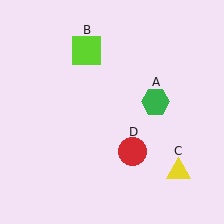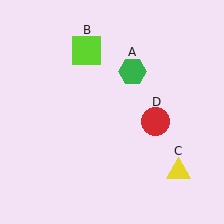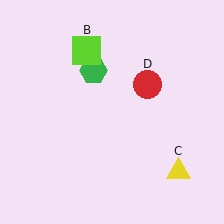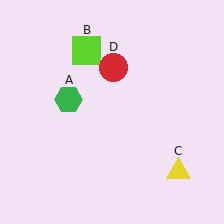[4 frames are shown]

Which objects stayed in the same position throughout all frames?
Lime square (object B) and yellow triangle (object C) remained stationary.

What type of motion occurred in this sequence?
The green hexagon (object A), red circle (object D) rotated counterclockwise around the center of the scene.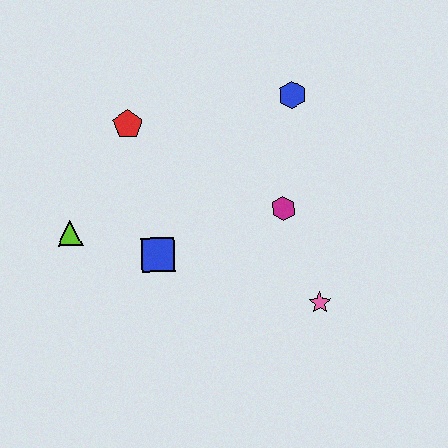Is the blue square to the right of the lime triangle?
Yes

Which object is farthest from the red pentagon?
The pink star is farthest from the red pentagon.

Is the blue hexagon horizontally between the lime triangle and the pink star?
Yes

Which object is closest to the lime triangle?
The blue square is closest to the lime triangle.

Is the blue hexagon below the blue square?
No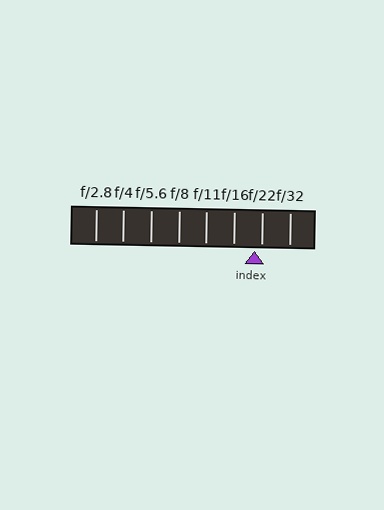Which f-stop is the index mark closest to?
The index mark is closest to f/22.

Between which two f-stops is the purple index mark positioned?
The index mark is between f/16 and f/22.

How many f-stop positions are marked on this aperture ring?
There are 8 f-stop positions marked.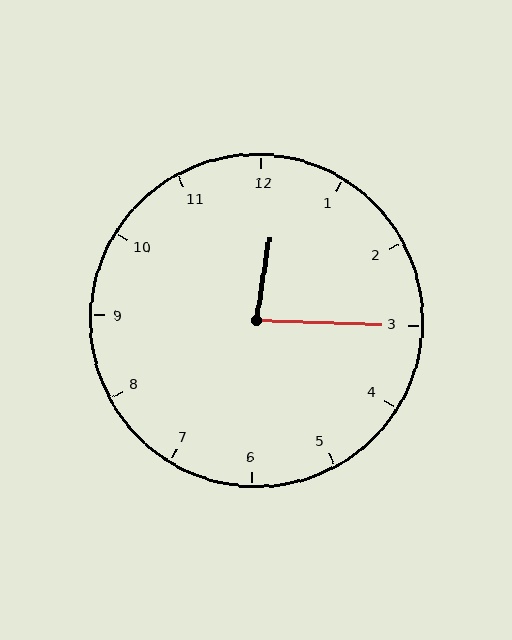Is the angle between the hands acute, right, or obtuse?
It is acute.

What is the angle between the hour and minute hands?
Approximately 82 degrees.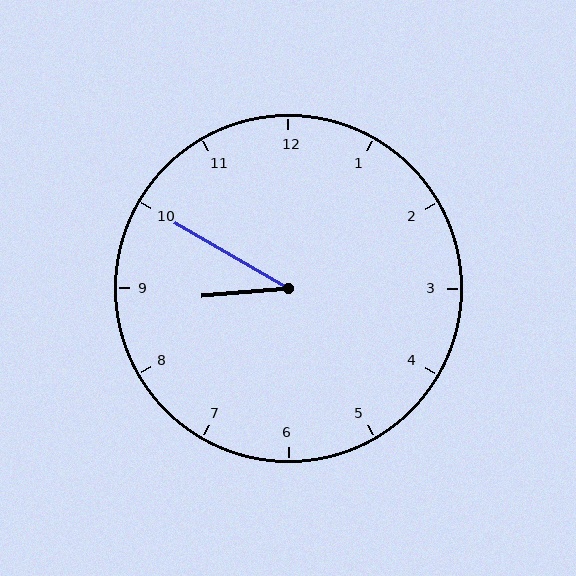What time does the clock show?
8:50.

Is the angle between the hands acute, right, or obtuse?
It is acute.